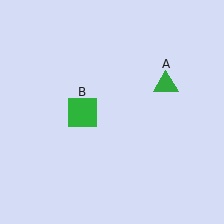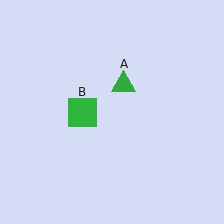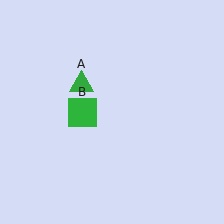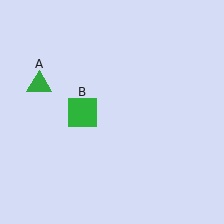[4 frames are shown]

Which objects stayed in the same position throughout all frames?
Green square (object B) remained stationary.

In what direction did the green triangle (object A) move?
The green triangle (object A) moved left.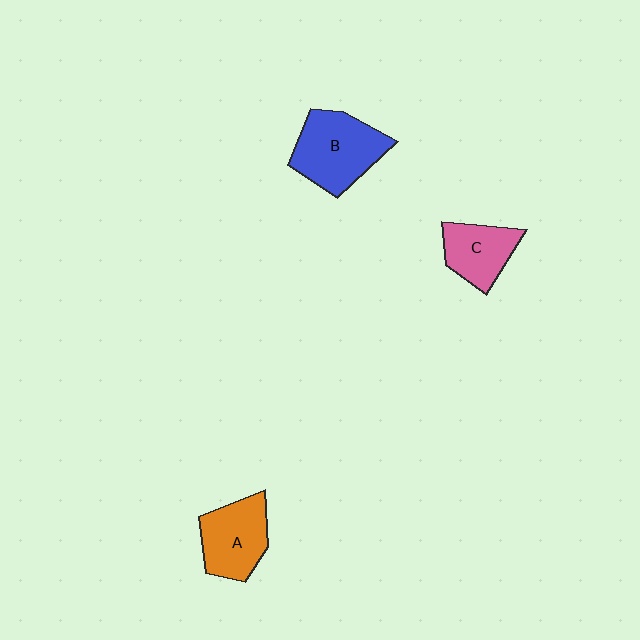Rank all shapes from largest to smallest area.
From largest to smallest: B (blue), A (orange), C (pink).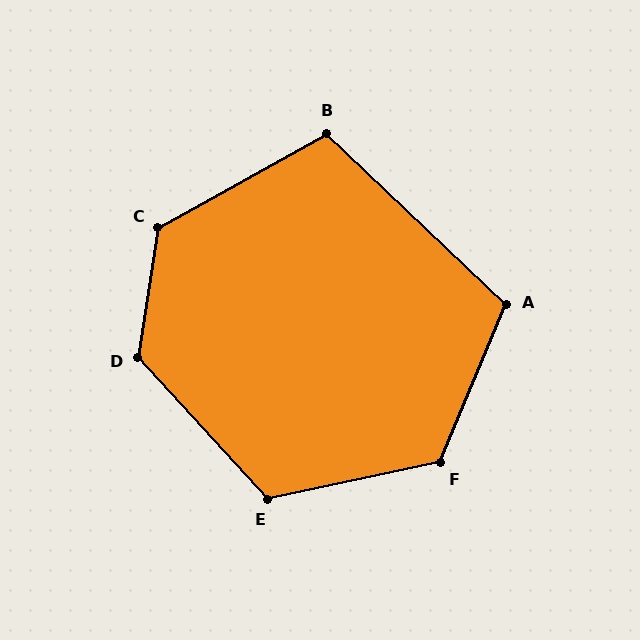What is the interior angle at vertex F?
Approximately 124 degrees (obtuse).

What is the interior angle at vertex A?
Approximately 111 degrees (obtuse).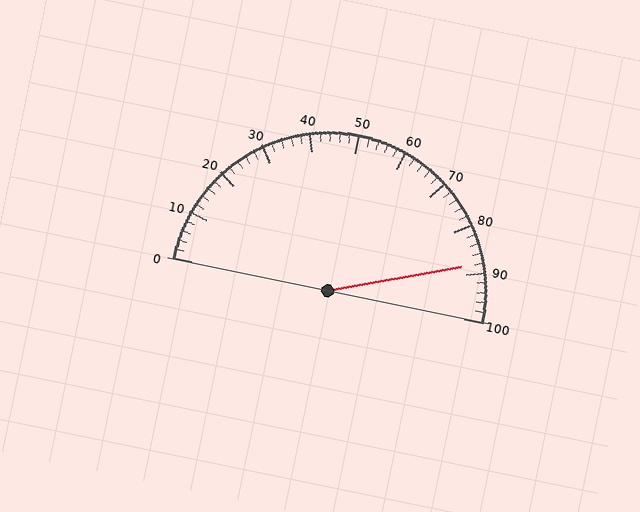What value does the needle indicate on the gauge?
The needle indicates approximately 88.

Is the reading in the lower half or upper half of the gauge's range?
The reading is in the upper half of the range (0 to 100).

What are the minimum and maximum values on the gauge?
The gauge ranges from 0 to 100.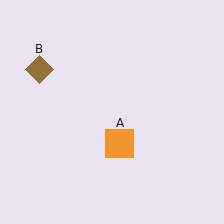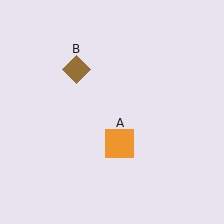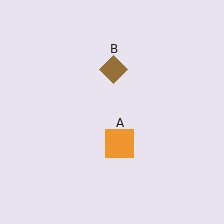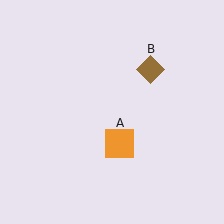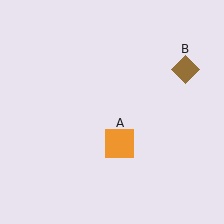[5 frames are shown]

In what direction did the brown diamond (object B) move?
The brown diamond (object B) moved right.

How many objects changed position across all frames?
1 object changed position: brown diamond (object B).